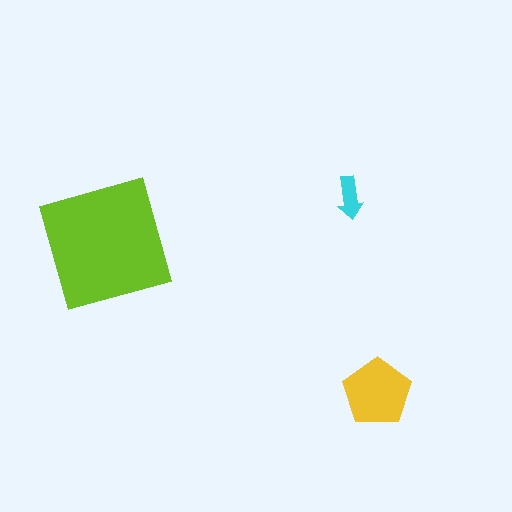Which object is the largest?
The lime square.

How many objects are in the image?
There are 3 objects in the image.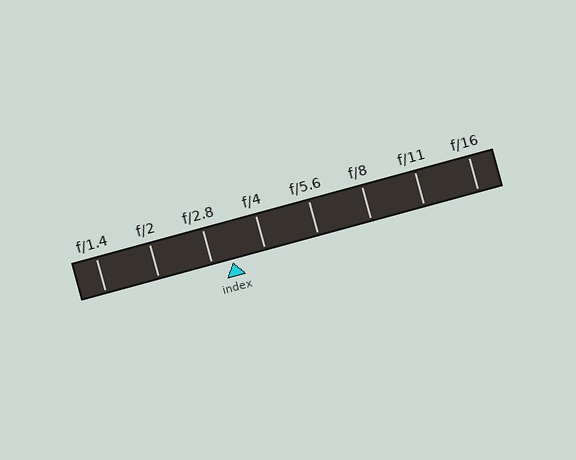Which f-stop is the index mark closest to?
The index mark is closest to f/2.8.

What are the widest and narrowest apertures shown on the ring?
The widest aperture shown is f/1.4 and the narrowest is f/16.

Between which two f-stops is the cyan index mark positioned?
The index mark is between f/2.8 and f/4.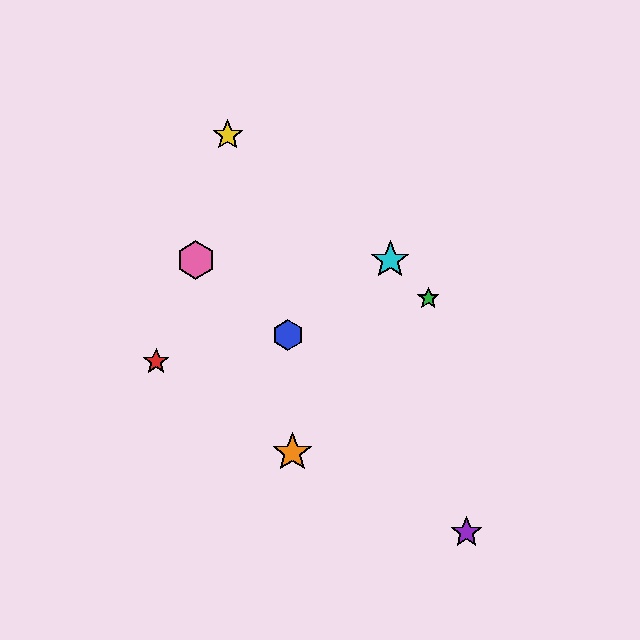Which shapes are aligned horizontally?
The cyan star, the pink hexagon are aligned horizontally.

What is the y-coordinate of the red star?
The red star is at y≈361.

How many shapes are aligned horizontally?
2 shapes (the cyan star, the pink hexagon) are aligned horizontally.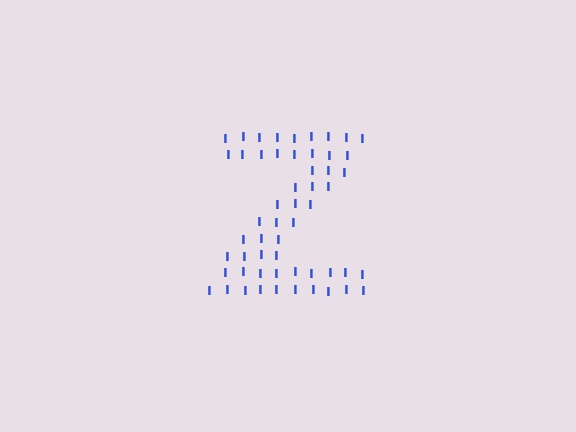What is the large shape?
The large shape is the letter Z.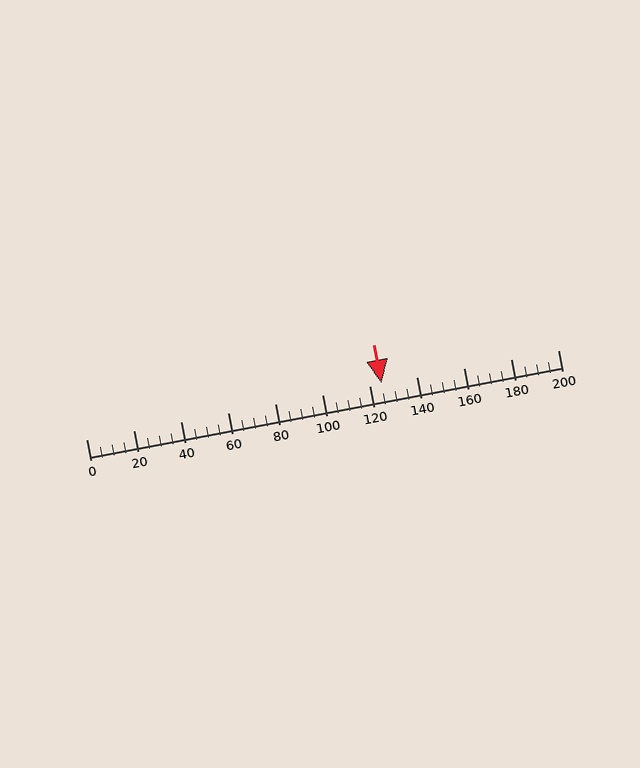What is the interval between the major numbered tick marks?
The major tick marks are spaced 20 units apart.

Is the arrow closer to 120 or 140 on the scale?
The arrow is closer to 120.